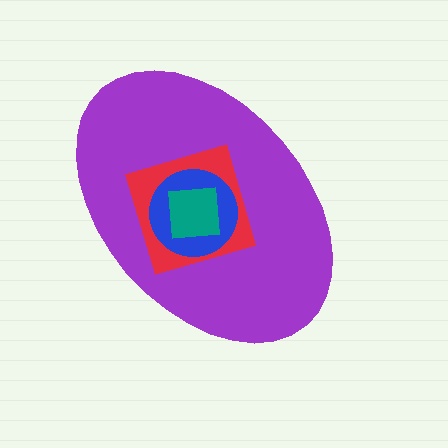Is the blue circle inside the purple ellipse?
Yes.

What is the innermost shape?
The teal square.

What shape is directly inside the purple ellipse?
The red diamond.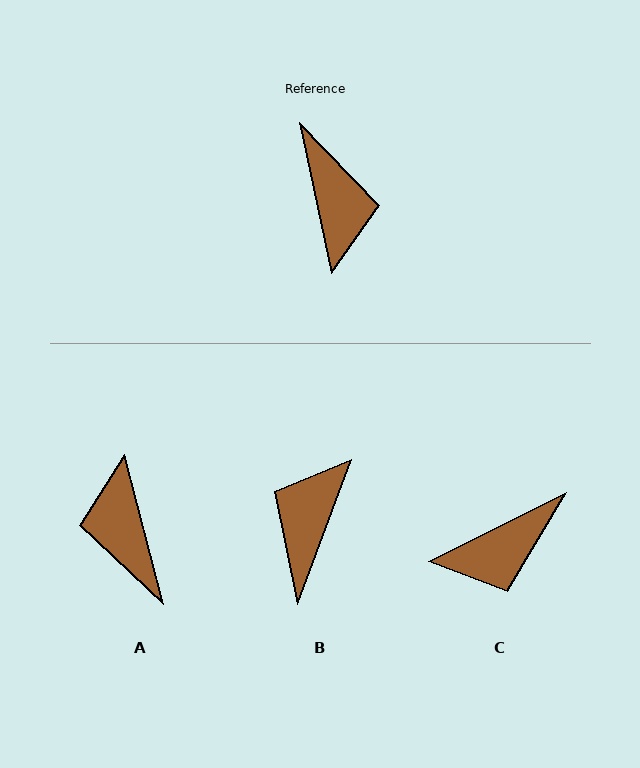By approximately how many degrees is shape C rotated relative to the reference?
Approximately 75 degrees clockwise.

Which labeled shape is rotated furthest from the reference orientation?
A, about 177 degrees away.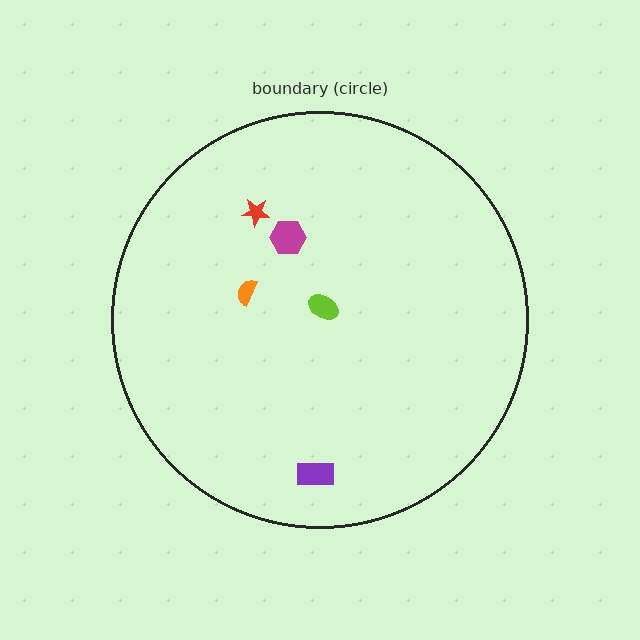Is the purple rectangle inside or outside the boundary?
Inside.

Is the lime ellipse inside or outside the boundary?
Inside.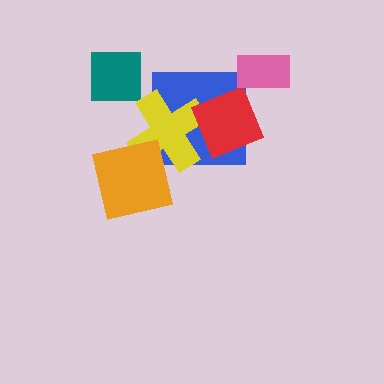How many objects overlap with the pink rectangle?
0 objects overlap with the pink rectangle.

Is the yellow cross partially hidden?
Yes, it is partially covered by another shape.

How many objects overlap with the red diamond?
2 objects overlap with the red diamond.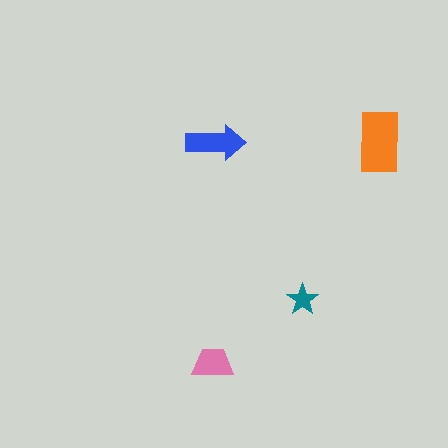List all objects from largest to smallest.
The orange rectangle, the blue arrow, the pink trapezoid, the teal star.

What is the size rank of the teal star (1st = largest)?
4th.